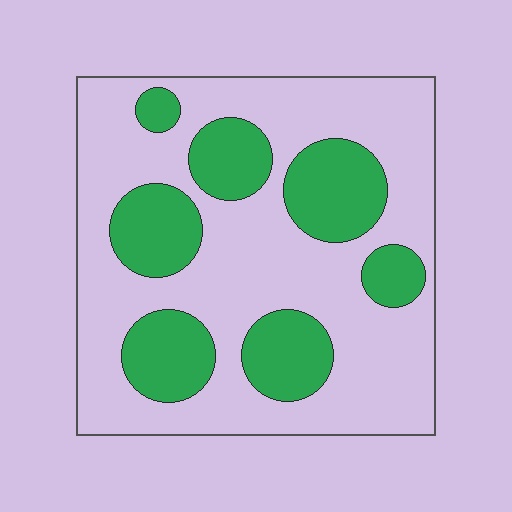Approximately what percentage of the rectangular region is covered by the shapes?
Approximately 30%.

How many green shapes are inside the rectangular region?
7.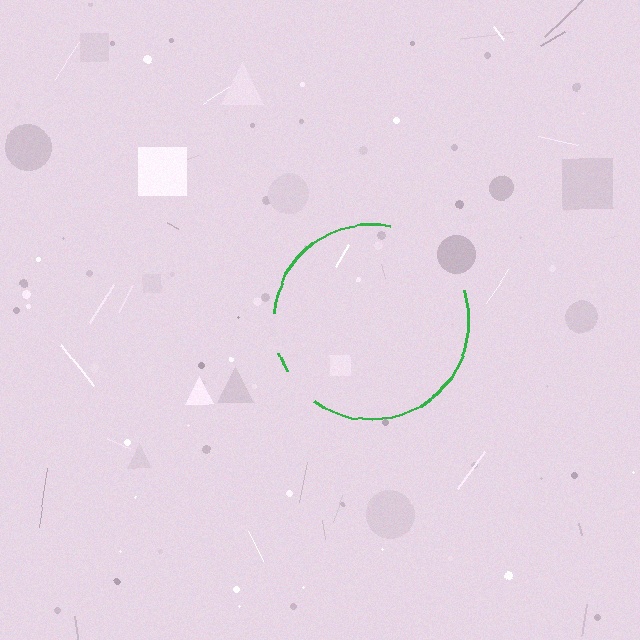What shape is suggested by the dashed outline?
The dashed outline suggests a circle.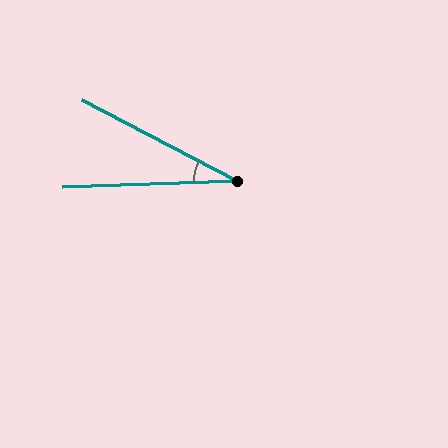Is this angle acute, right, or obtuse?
It is acute.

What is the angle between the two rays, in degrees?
Approximately 30 degrees.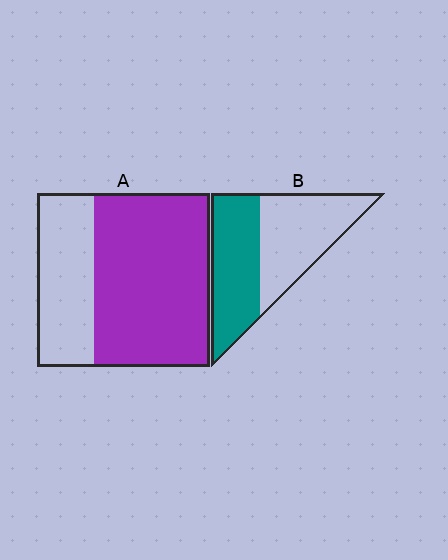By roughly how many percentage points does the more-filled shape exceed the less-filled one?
By roughly 20 percentage points (A over B).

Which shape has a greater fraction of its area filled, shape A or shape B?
Shape A.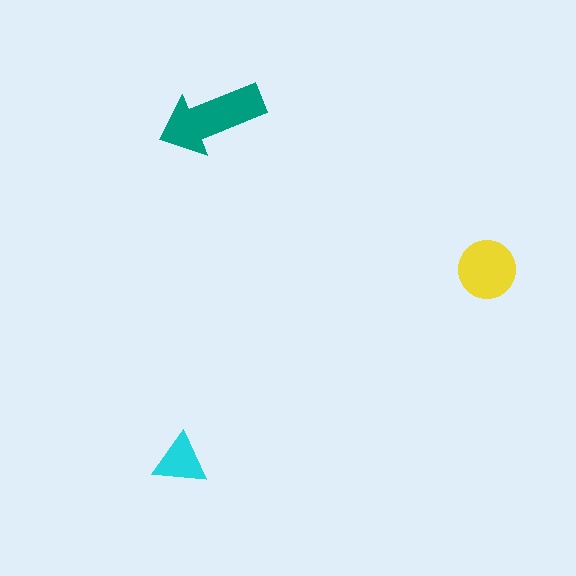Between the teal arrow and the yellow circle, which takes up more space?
The teal arrow.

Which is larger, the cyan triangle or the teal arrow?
The teal arrow.